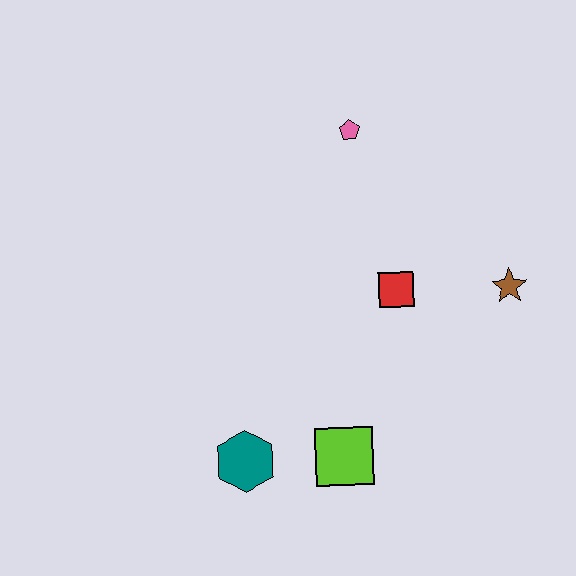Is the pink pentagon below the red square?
No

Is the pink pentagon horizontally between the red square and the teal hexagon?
Yes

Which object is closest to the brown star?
The red square is closest to the brown star.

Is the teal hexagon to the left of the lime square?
Yes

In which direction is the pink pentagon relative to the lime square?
The pink pentagon is above the lime square.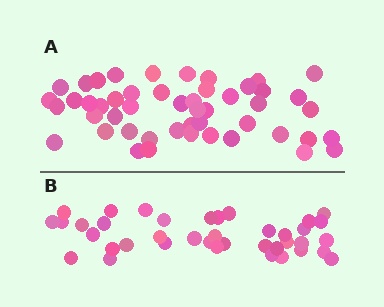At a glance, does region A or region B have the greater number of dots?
Region A (the top region) has more dots.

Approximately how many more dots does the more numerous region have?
Region A has roughly 10 or so more dots than region B.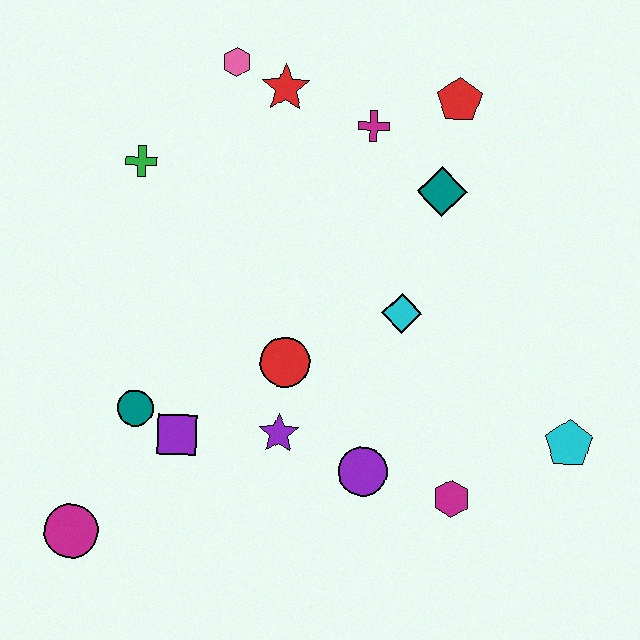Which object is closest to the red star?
The pink hexagon is closest to the red star.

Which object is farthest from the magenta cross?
The magenta circle is farthest from the magenta cross.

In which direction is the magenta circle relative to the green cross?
The magenta circle is below the green cross.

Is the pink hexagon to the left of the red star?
Yes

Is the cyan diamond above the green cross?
No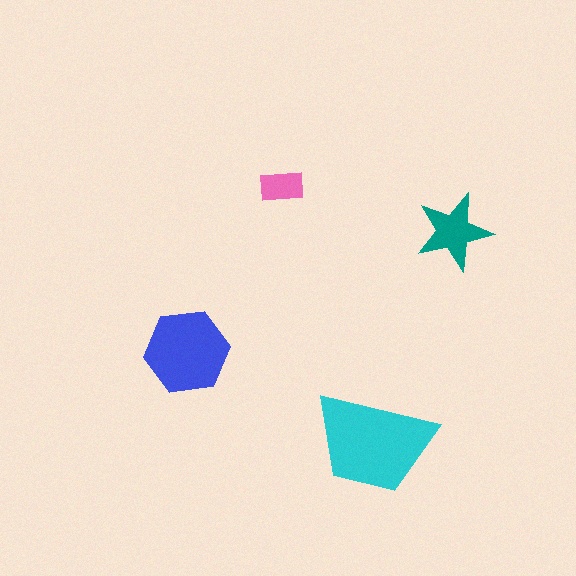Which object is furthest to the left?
The blue hexagon is leftmost.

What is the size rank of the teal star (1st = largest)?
3rd.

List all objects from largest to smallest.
The cyan trapezoid, the blue hexagon, the teal star, the pink rectangle.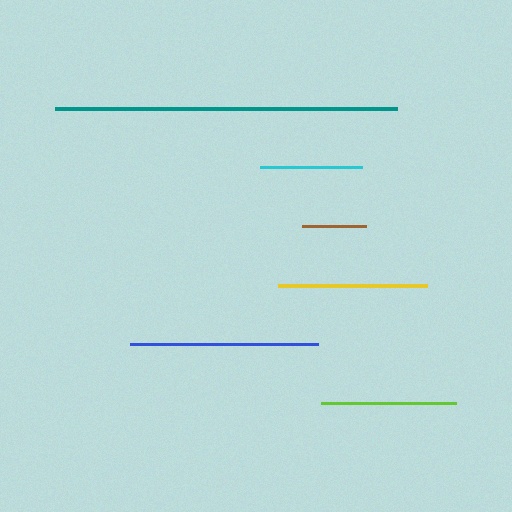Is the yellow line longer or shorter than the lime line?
The yellow line is longer than the lime line.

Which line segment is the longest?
The teal line is the longest at approximately 342 pixels.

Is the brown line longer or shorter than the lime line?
The lime line is longer than the brown line.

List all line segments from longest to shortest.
From longest to shortest: teal, blue, yellow, lime, cyan, brown.